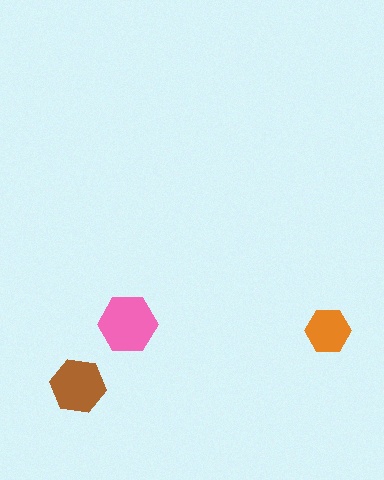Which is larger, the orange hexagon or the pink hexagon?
The pink one.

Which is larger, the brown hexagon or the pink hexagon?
The pink one.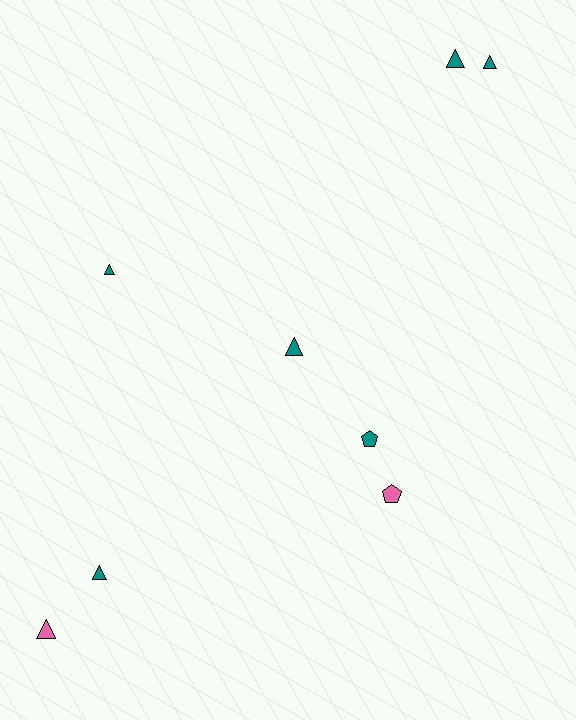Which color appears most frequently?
Teal, with 6 objects.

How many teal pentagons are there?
There is 1 teal pentagon.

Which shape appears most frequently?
Triangle, with 6 objects.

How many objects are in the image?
There are 8 objects.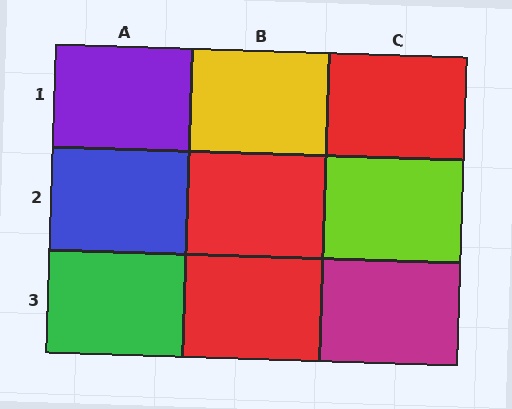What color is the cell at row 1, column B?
Yellow.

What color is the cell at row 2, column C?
Lime.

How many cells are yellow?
1 cell is yellow.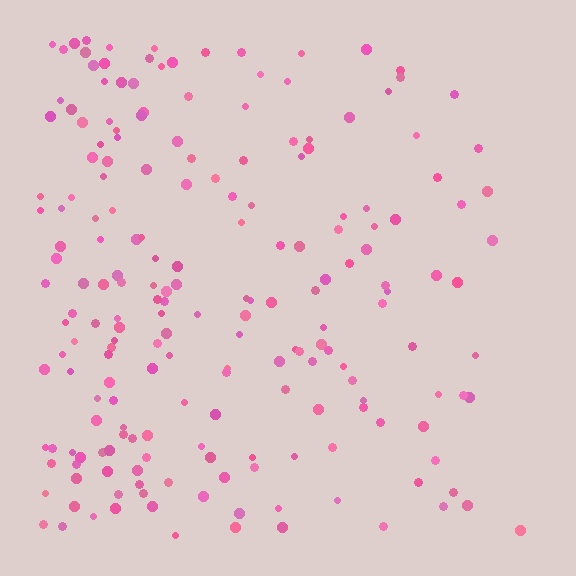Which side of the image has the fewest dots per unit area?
The right.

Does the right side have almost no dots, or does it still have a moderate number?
Still a moderate number, just noticeably fewer than the left.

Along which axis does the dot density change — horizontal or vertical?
Horizontal.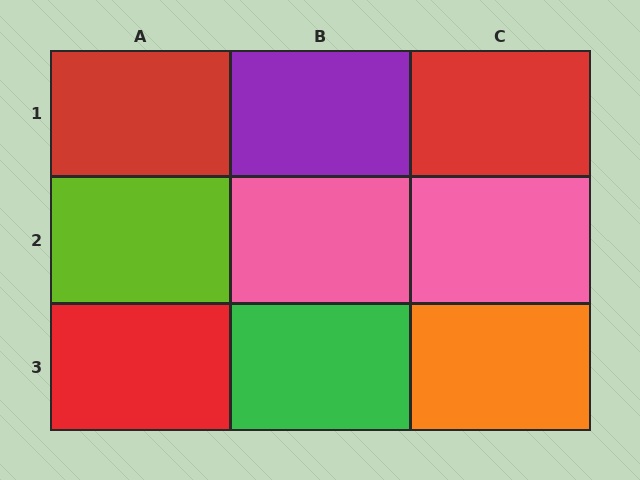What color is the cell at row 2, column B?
Pink.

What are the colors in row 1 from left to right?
Red, purple, red.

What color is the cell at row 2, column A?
Lime.